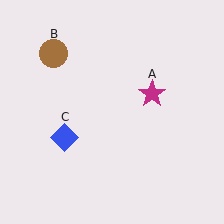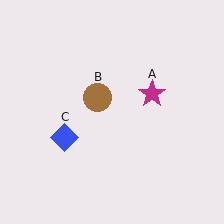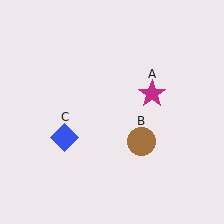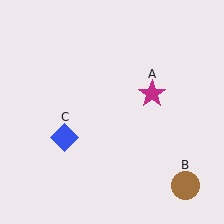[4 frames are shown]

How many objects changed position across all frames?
1 object changed position: brown circle (object B).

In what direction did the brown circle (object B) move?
The brown circle (object B) moved down and to the right.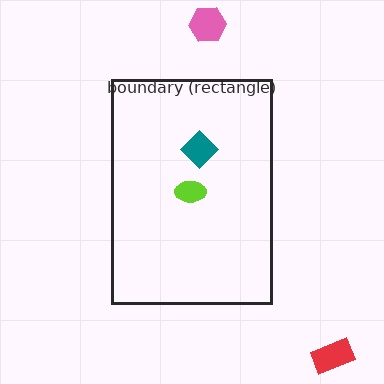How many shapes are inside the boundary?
2 inside, 2 outside.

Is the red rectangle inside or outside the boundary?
Outside.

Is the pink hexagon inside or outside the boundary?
Outside.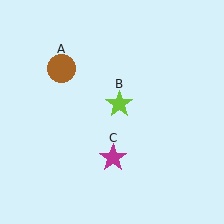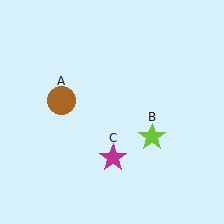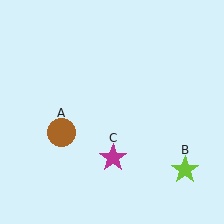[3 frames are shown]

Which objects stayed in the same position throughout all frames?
Magenta star (object C) remained stationary.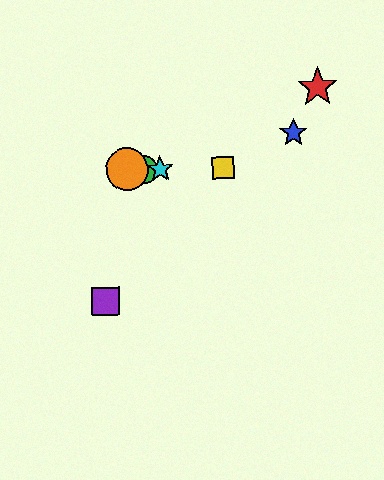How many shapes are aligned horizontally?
4 shapes (the green circle, the yellow square, the orange circle, the cyan star) are aligned horizontally.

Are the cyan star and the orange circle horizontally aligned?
Yes, both are at y≈169.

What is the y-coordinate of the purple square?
The purple square is at y≈301.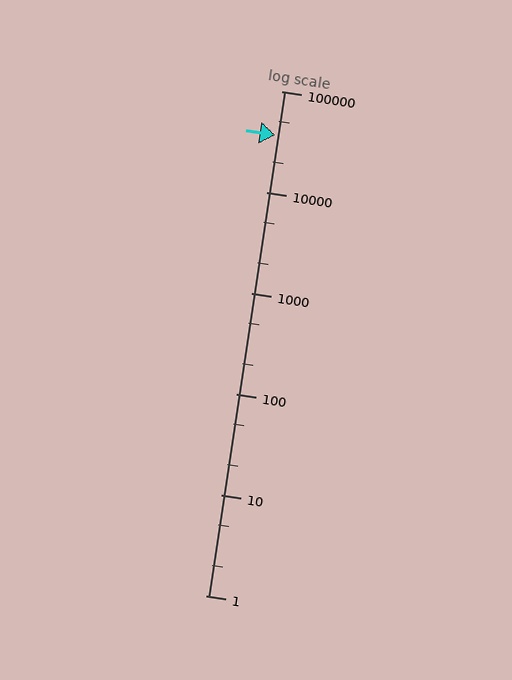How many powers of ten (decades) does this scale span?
The scale spans 5 decades, from 1 to 100000.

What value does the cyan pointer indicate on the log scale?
The pointer indicates approximately 37000.